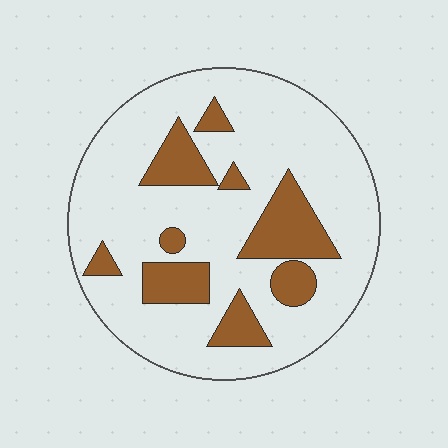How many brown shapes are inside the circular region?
9.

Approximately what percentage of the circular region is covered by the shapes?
Approximately 20%.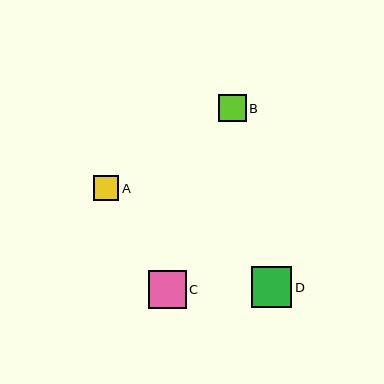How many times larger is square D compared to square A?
Square D is approximately 1.6 times the size of square A.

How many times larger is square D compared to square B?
Square D is approximately 1.5 times the size of square B.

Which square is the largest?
Square D is the largest with a size of approximately 41 pixels.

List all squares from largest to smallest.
From largest to smallest: D, C, B, A.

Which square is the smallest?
Square A is the smallest with a size of approximately 25 pixels.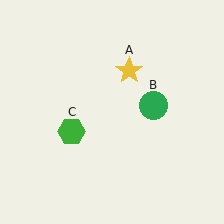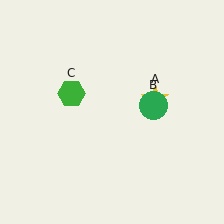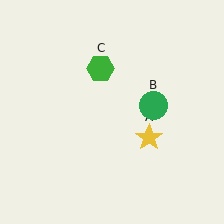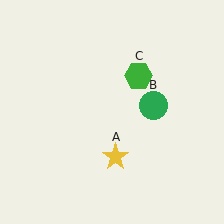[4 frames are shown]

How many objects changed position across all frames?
2 objects changed position: yellow star (object A), green hexagon (object C).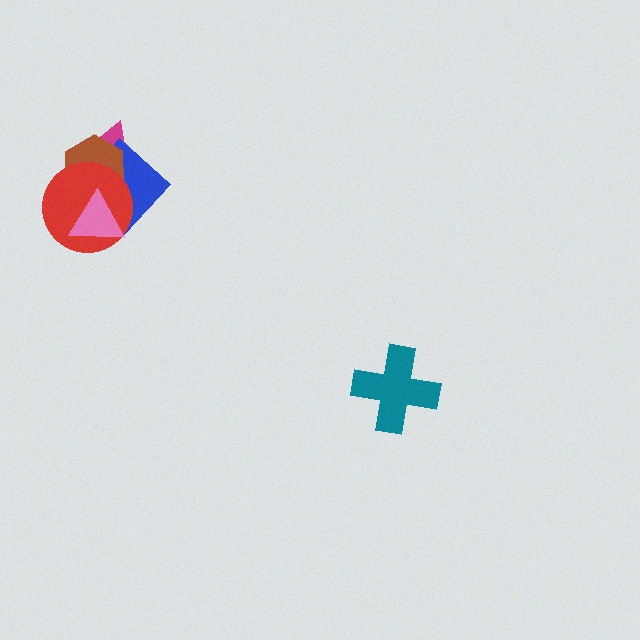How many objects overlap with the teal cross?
0 objects overlap with the teal cross.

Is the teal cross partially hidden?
No, no other shape covers it.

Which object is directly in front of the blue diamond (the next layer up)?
The brown hexagon is directly in front of the blue diamond.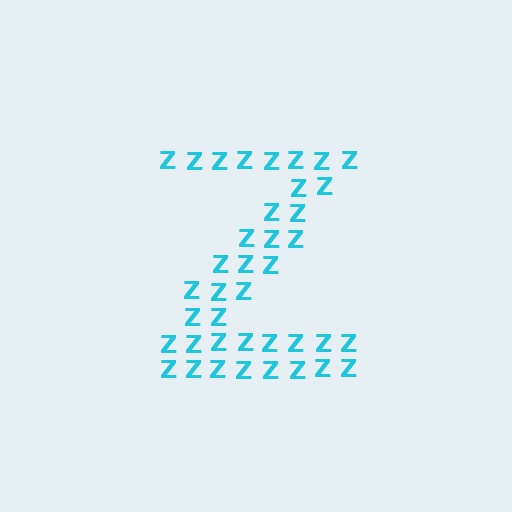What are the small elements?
The small elements are letter Z's.